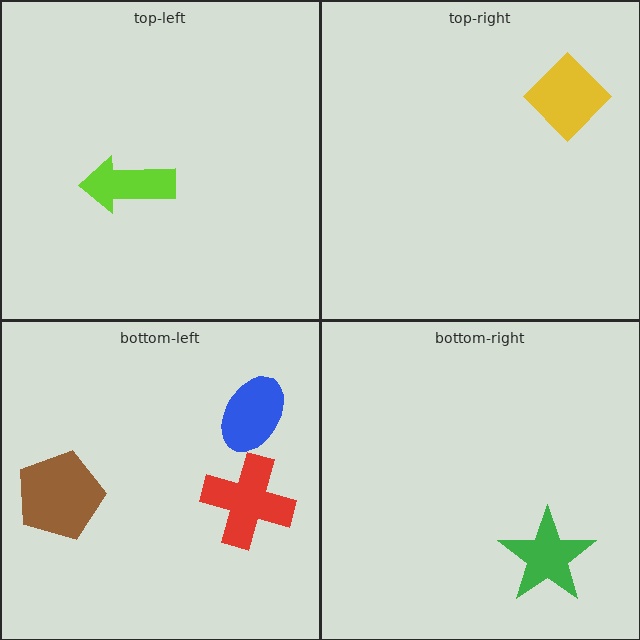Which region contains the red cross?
The bottom-left region.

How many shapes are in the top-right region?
1.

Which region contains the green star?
The bottom-right region.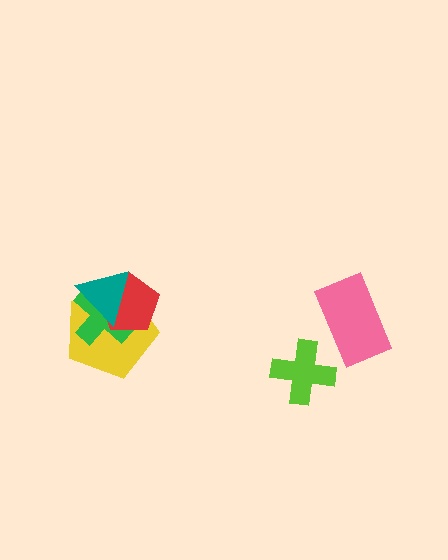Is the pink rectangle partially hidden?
No, no other shape covers it.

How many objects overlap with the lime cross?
0 objects overlap with the lime cross.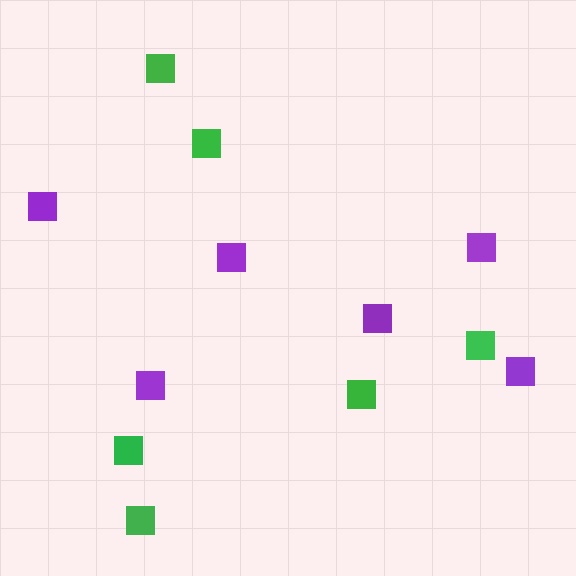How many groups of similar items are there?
There are 2 groups: one group of green squares (6) and one group of purple squares (6).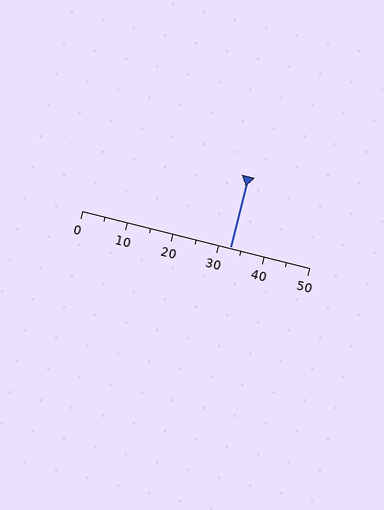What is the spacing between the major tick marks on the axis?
The major ticks are spaced 10 apart.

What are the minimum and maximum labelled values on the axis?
The axis runs from 0 to 50.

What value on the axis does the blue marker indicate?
The marker indicates approximately 32.5.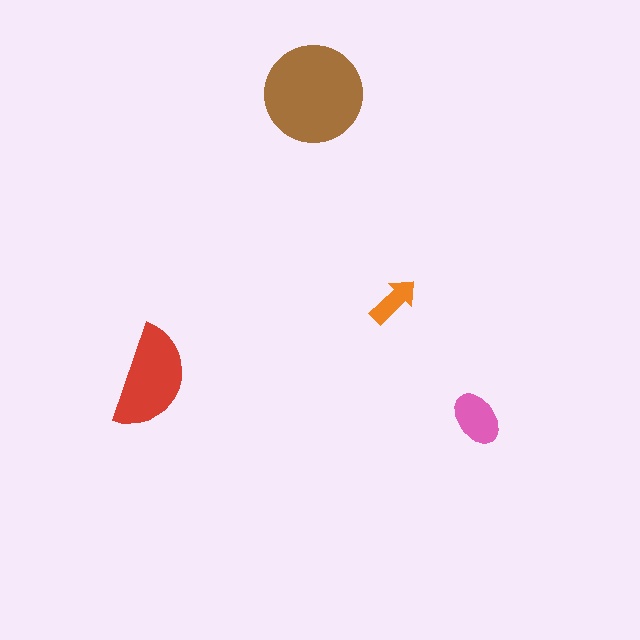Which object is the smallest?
The orange arrow.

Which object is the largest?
The brown circle.